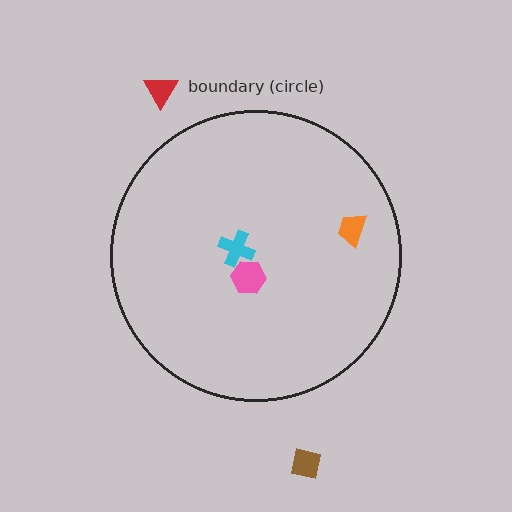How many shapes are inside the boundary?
3 inside, 2 outside.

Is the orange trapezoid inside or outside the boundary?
Inside.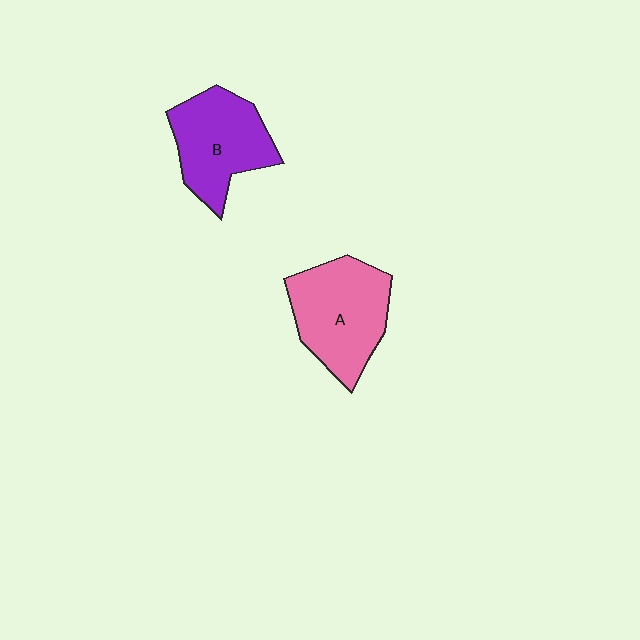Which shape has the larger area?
Shape A (pink).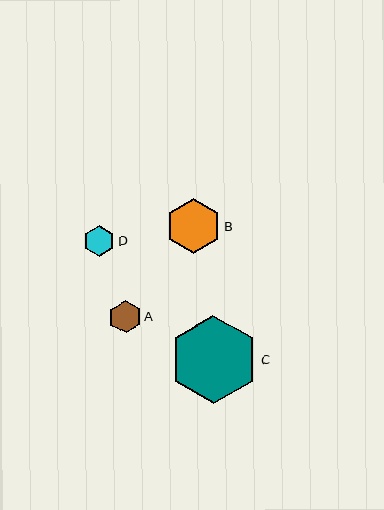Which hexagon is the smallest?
Hexagon D is the smallest with a size of approximately 31 pixels.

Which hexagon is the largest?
Hexagon C is the largest with a size of approximately 88 pixels.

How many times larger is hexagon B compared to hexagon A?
Hexagon B is approximately 1.7 times the size of hexagon A.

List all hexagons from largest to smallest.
From largest to smallest: C, B, A, D.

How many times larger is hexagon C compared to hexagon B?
Hexagon C is approximately 1.6 times the size of hexagon B.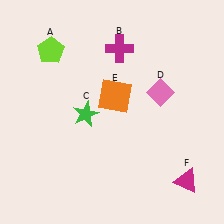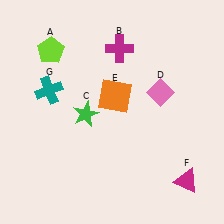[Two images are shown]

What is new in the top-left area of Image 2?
A teal cross (G) was added in the top-left area of Image 2.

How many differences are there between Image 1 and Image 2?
There is 1 difference between the two images.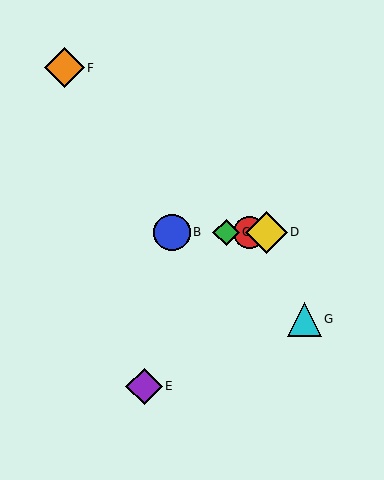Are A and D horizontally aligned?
Yes, both are at y≈232.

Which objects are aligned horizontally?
Objects A, B, C, D are aligned horizontally.